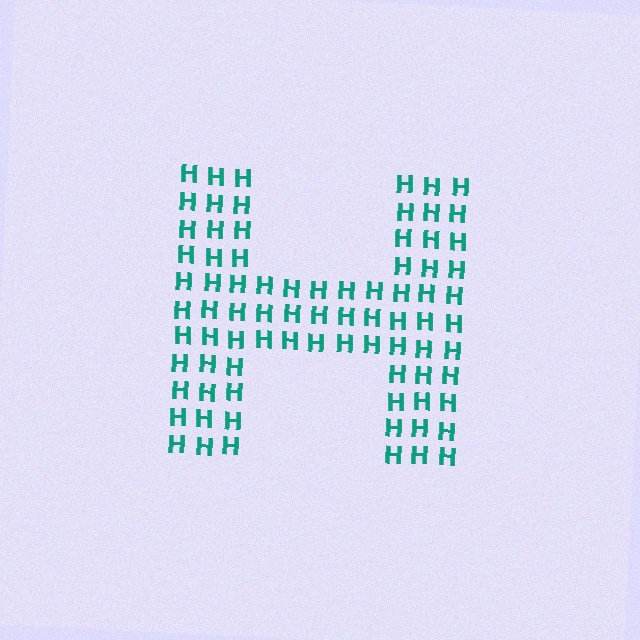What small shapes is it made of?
It is made of small letter H's.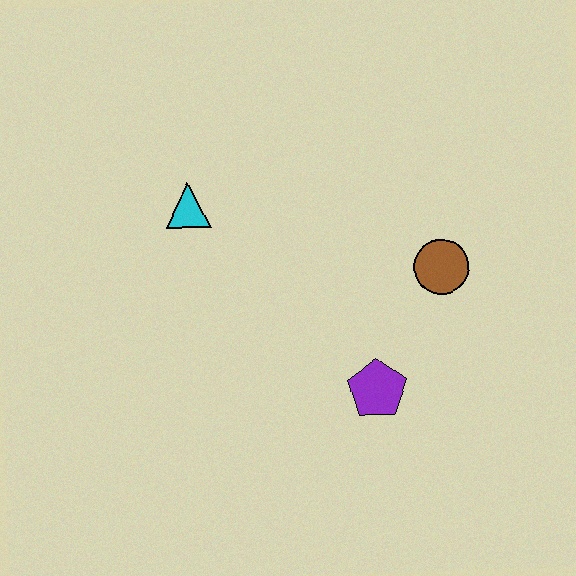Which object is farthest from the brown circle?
The cyan triangle is farthest from the brown circle.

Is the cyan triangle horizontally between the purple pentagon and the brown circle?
No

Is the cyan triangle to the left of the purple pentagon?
Yes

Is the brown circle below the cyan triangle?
Yes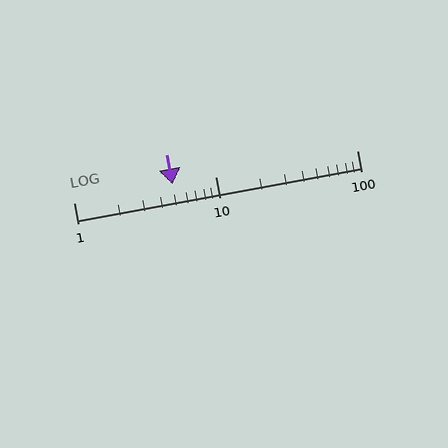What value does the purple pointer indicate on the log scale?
The pointer indicates approximately 5.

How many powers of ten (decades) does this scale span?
The scale spans 2 decades, from 1 to 100.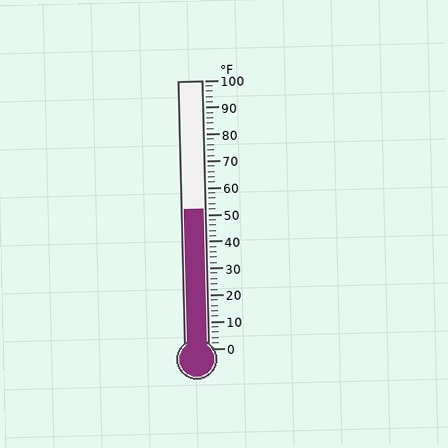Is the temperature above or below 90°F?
The temperature is below 90°F.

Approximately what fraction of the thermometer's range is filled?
The thermometer is filled to approximately 50% of its range.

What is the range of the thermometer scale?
The thermometer scale ranges from 0°F to 100°F.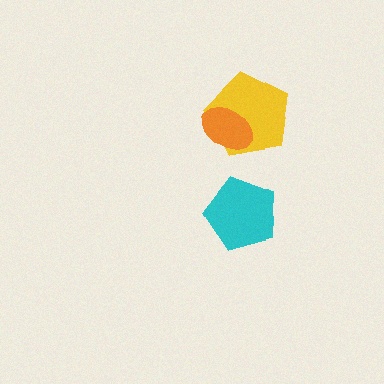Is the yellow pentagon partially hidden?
Yes, it is partially covered by another shape.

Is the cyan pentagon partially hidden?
No, no other shape covers it.